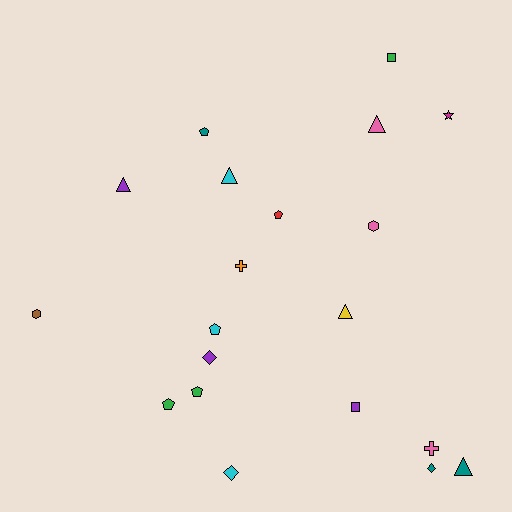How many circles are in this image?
There are no circles.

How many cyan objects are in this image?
There are 3 cyan objects.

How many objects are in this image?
There are 20 objects.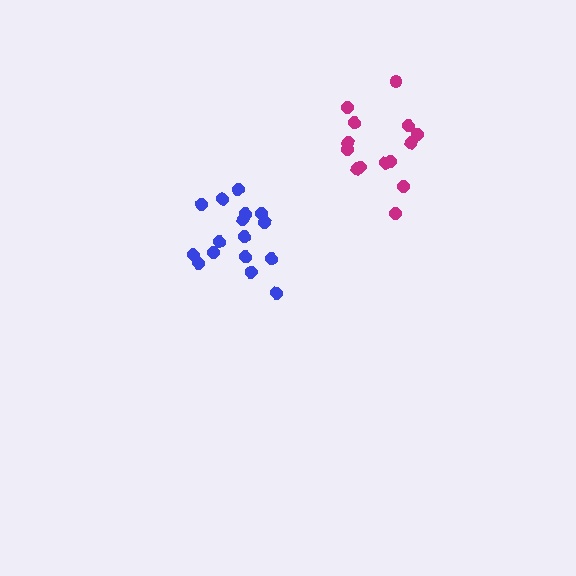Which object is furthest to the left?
The blue cluster is leftmost.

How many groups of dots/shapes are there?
There are 2 groups.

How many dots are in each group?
Group 1: 14 dots, Group 2: 16 dots (30 total).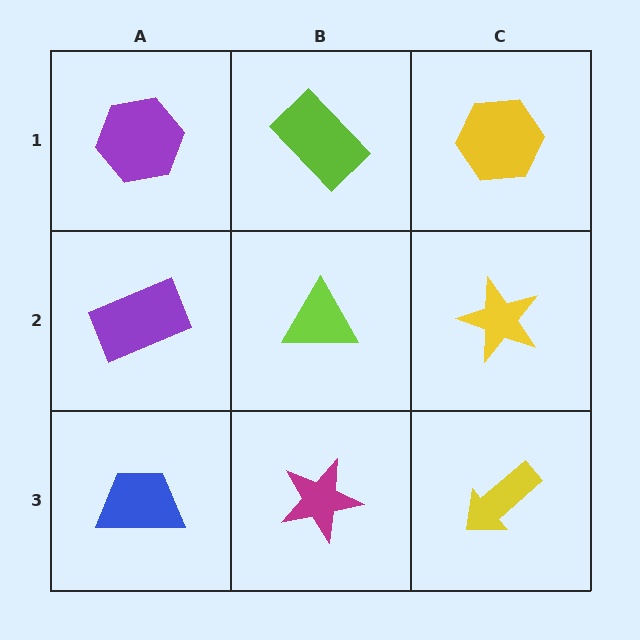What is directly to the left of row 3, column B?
A blue trapezoid.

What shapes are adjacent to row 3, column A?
A purple rectangle (row 2, column A), a magenta star (row 3, column B).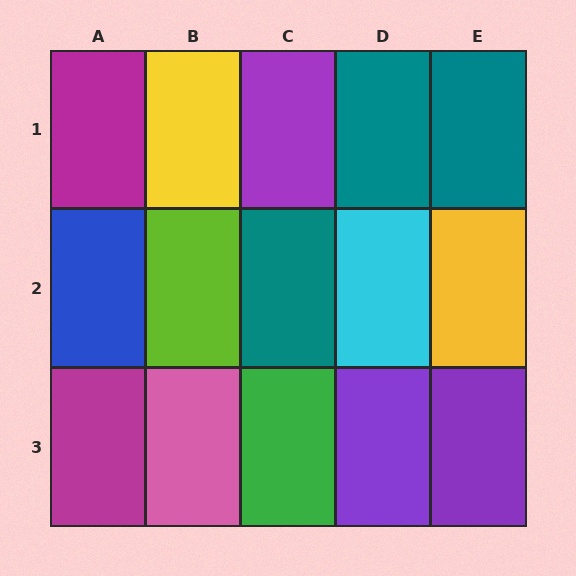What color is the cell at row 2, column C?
Teal.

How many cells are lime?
1 cell is lime.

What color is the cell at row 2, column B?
Lime.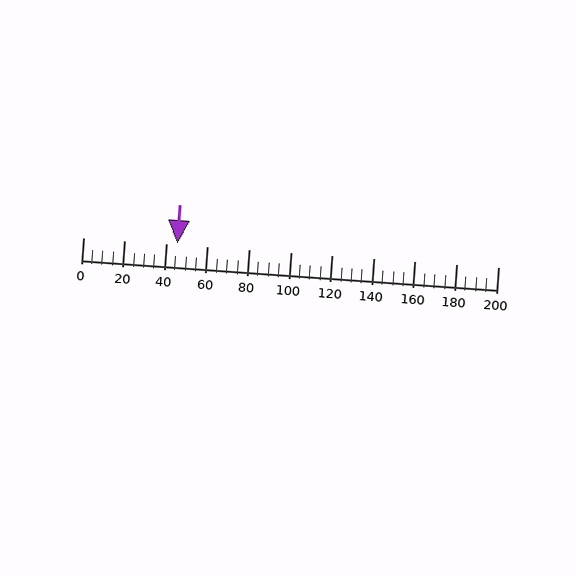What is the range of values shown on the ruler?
The ruler shows values from 0 to 200.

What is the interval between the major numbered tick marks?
The major tick marks are spaced 20 units apart.